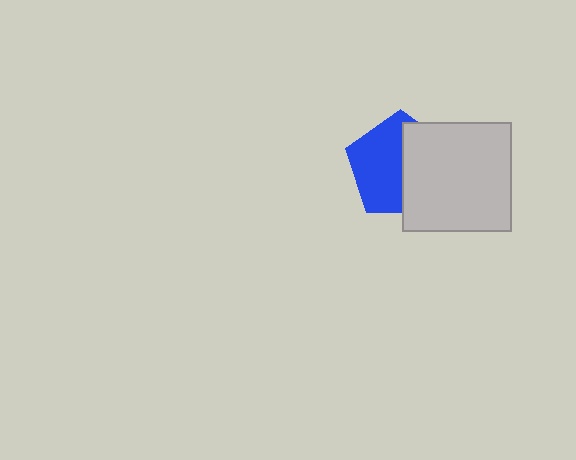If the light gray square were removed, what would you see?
You would see the complete blue pentagon.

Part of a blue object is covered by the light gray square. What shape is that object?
It is a pentagon.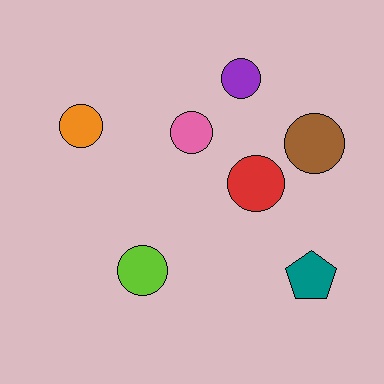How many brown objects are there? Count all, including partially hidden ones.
There is 1 brown object.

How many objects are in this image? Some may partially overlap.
There are 7 objects.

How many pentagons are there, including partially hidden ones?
There is 1 pentagon.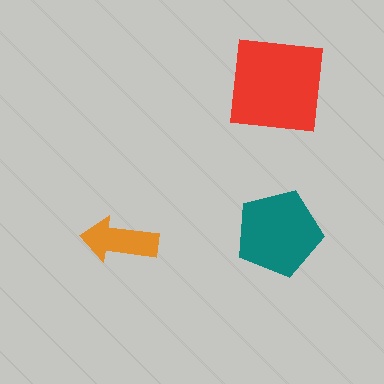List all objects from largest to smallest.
The red square, the teal pentagon, the orange arrow.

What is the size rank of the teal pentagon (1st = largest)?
2nd.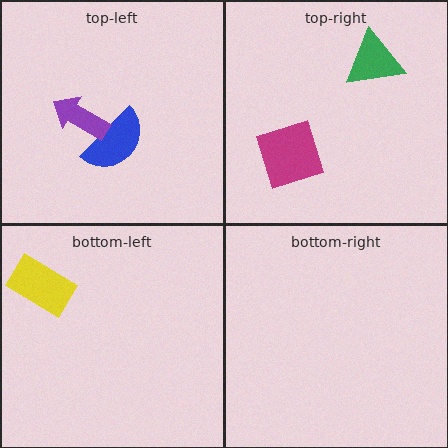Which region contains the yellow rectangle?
The bottom-left region.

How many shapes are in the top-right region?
2.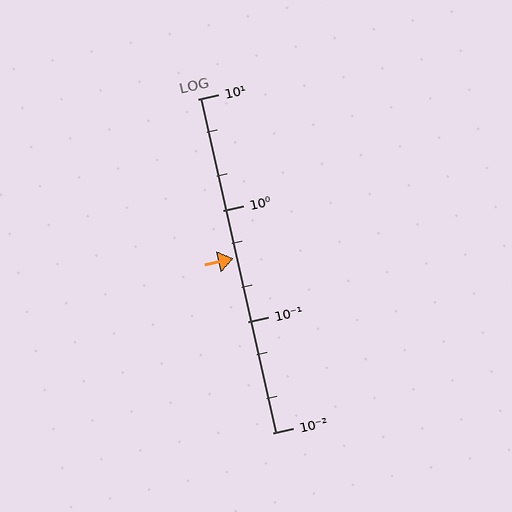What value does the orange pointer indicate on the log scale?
The pointer indicates approximately 0.37.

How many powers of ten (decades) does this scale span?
The scale spans 3 decades, from 0.01 to 10.